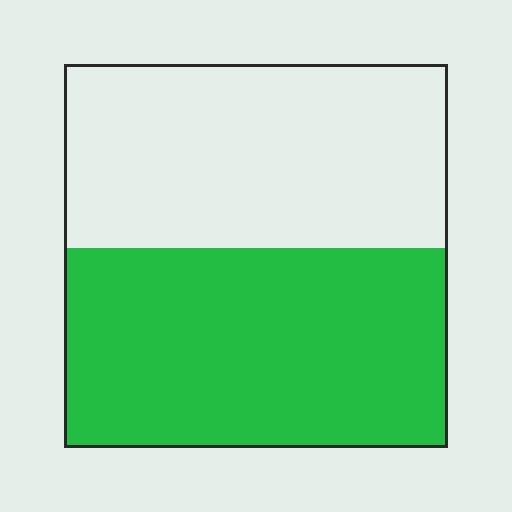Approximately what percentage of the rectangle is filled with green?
Approximately 50%.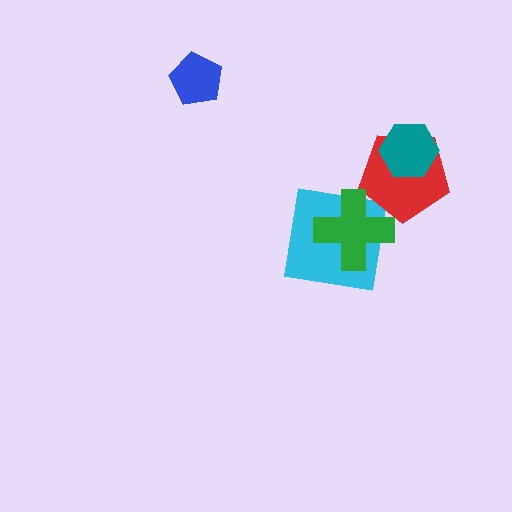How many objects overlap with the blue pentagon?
0 objects overlap with the blue pentagon.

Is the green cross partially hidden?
No, no other shape covers it.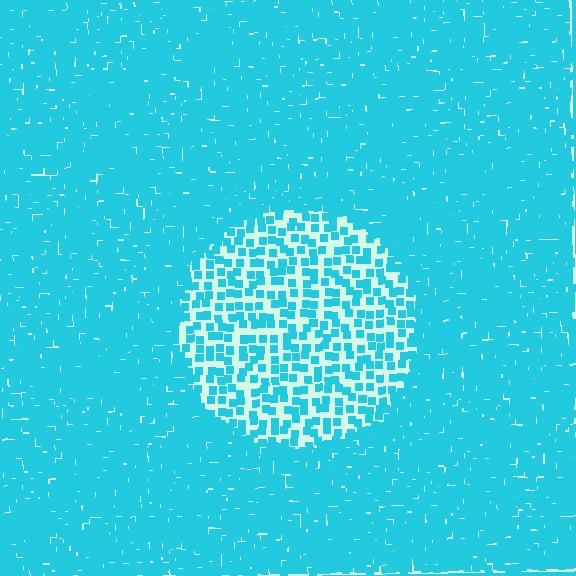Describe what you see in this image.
The image contains small cyan elements arranged at two different densities. A circle-shaped region is visible where the elements are less densely packed than the surrounding area.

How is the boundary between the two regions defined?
The boundary is defined by a change in element density (approximately 2.6x ratio). All elements are the same color, size, and shape.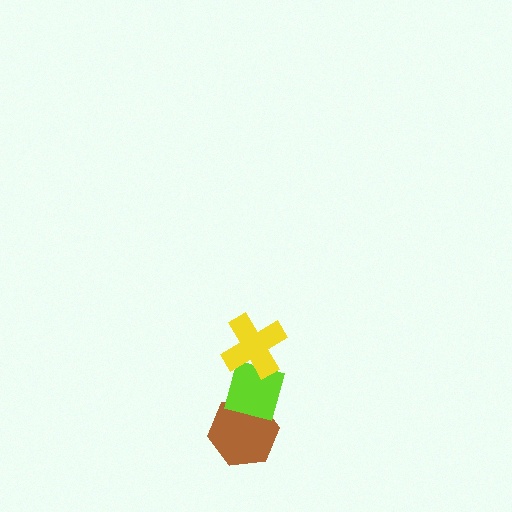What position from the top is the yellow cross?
The yellow cross is 1st from the top.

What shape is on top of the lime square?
The yellow cross is on top of the lime square.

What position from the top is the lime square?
The lime square is 2nd from the top.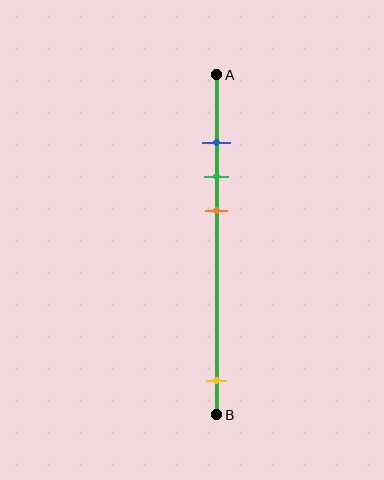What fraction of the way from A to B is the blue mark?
The blue mark is approximately 20% (0.2) of the way from A to B.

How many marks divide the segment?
There are 4 marks dividing the segment.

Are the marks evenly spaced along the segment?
No, the marks are not evenly spaced.